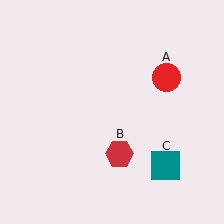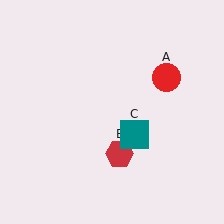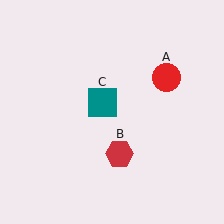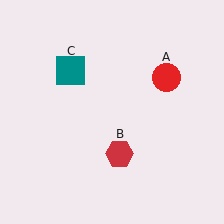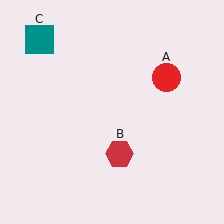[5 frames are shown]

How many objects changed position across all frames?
1 object changed position: teal square (object C).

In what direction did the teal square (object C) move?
The teal square (object C) moved up and to the left.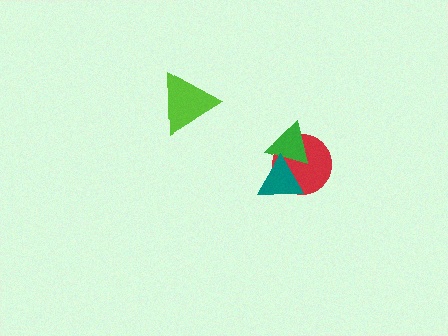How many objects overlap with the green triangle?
2 objects overlap with the green triangle.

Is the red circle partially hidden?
Yes, it is partially covered by another shape.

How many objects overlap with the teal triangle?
2 objects overlap with the teal triangle.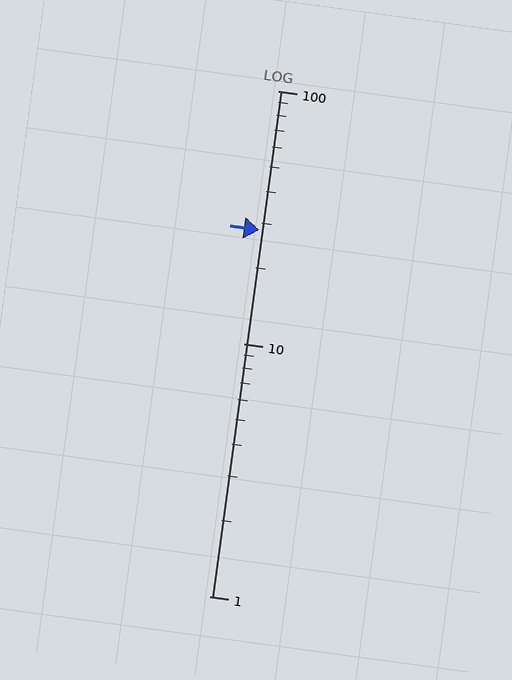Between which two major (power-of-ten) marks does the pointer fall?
The pointer is between 10 and 100.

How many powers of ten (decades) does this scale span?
The scale spans 2 decades, from 1 to 100.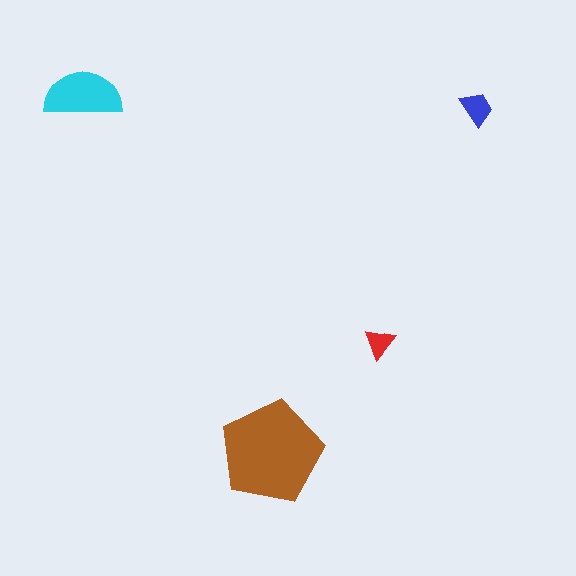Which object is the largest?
The brown pentagon.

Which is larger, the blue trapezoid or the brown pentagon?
The brown pentagon.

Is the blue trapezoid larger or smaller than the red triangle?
Larger.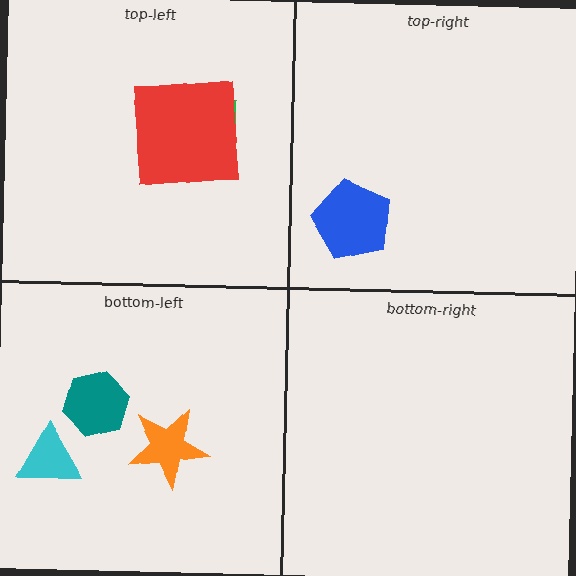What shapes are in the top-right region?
The blue pentagon.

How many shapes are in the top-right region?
1.